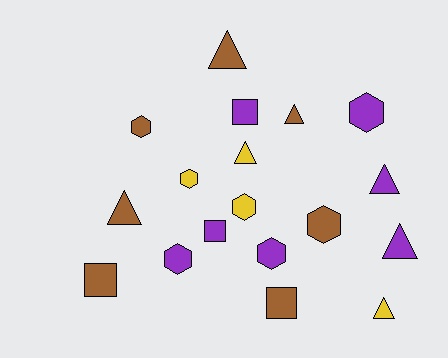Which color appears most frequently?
Brown, with 7 objects.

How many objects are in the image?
There are 18 objects.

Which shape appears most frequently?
Triangle, with 7 objects.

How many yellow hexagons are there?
There are 2 yellow hexagons.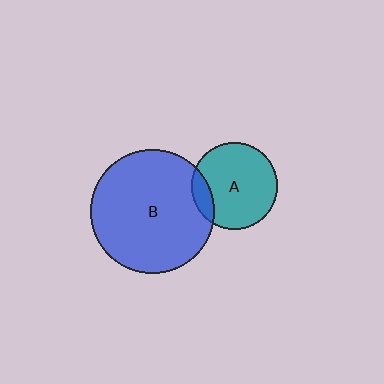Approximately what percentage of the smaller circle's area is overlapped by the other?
Approximately 15%.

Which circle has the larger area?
Circle B (blue).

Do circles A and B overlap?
Yes.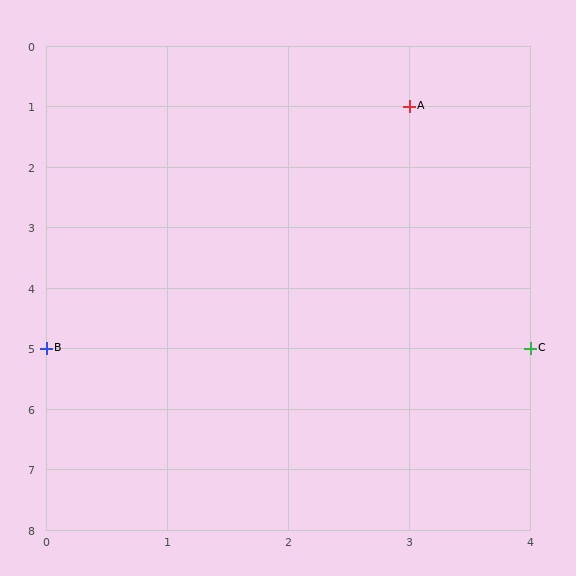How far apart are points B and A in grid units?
Points B and A are 3 columns and 4 rows apart (about 5.0 grid units diagonally).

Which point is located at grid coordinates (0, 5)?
Point B is at (0, 5).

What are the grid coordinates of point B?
Point B is at grid coordinates (0, 5).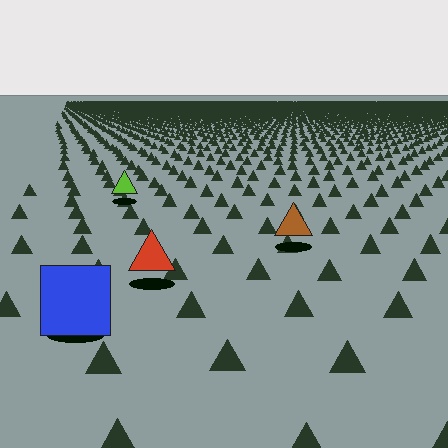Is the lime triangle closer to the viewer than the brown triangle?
No. The brown triangle is closer — you can tell from the texture gradient: the ground texture is coarser near it.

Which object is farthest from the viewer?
The lime triangle is farthest from the viewer. It appears smaller and the ground texture around it is denser.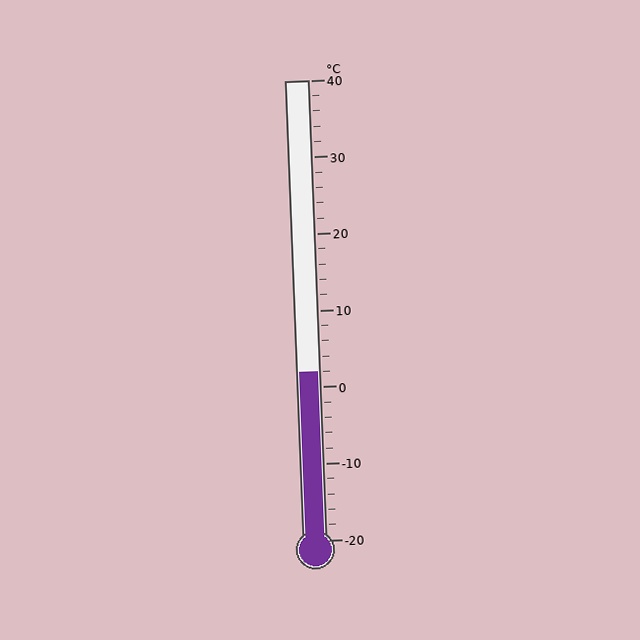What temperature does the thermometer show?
The thermometer shows approximately 2°C.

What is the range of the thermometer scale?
The thermometer scale ranges from -20°C to 40°C.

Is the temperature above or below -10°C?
The temperature is above -10°C.